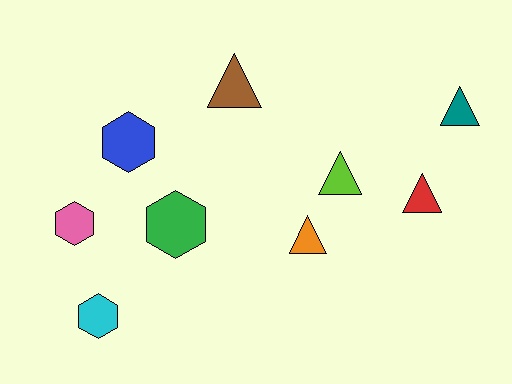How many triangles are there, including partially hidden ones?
There are 5 triangles.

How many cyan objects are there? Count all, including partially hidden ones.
There is 1 cyan object.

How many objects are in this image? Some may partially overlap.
There are 9 objects.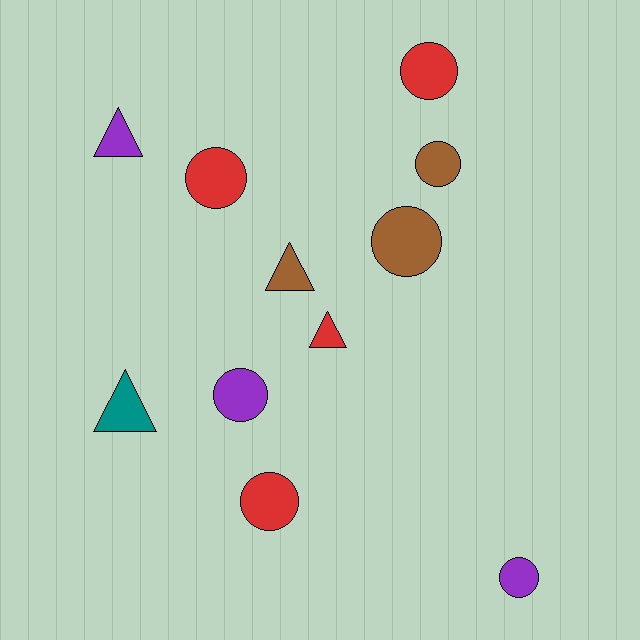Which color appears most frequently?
Red, with 4 objects.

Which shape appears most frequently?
Circle, with 7 objects.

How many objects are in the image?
There are 11 objects.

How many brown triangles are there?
There is 1 brown triangle.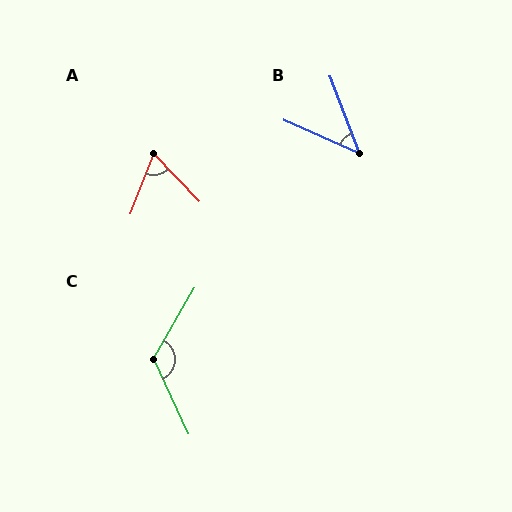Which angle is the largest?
C, at approximately 125 degrees.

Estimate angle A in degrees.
Approximately 66 degrees.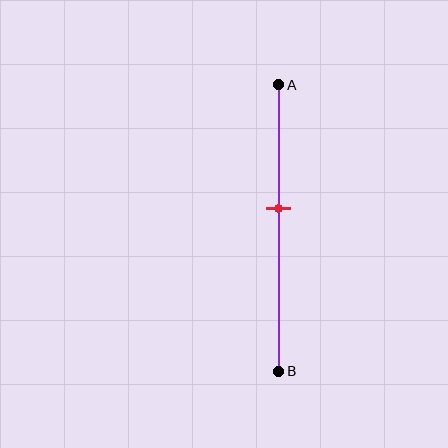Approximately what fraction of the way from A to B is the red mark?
The red mark is approximately 45% of the way from A to B.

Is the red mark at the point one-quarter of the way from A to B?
No, the mark is at about 45% from A, not at the 25% one-quarter point.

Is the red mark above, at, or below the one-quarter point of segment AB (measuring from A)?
The red mark is below the one-quarter point of segment AB.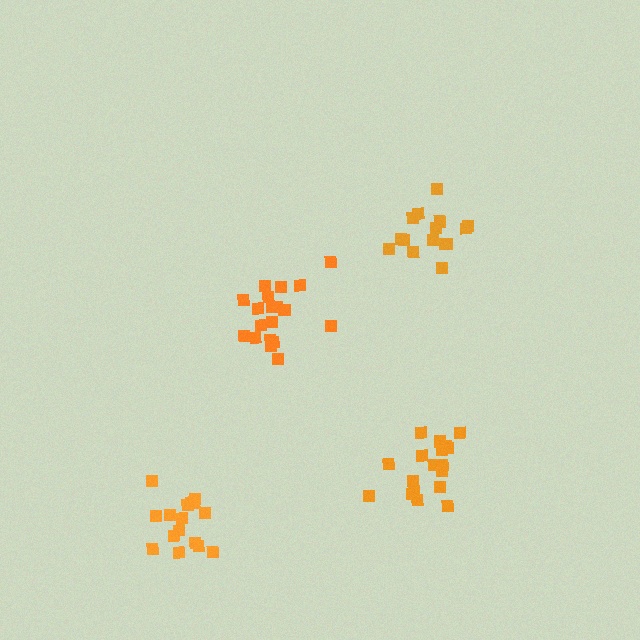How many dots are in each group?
Group 1: 20 dots, Group 2: 18 dots, Group 3: 16 dots, Group 4: 15 dots (69 total).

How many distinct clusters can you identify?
There are 4 distinct clusters.